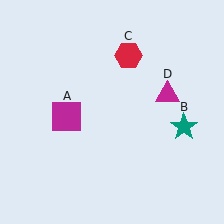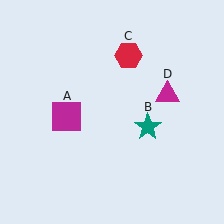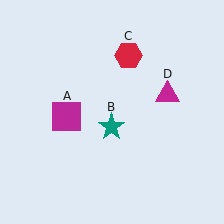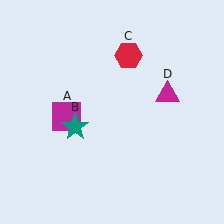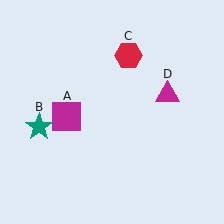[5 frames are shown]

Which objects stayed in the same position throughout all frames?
Magenta square (object A) and red hexagon (object C) and magenta triangle (object D) remained stationary.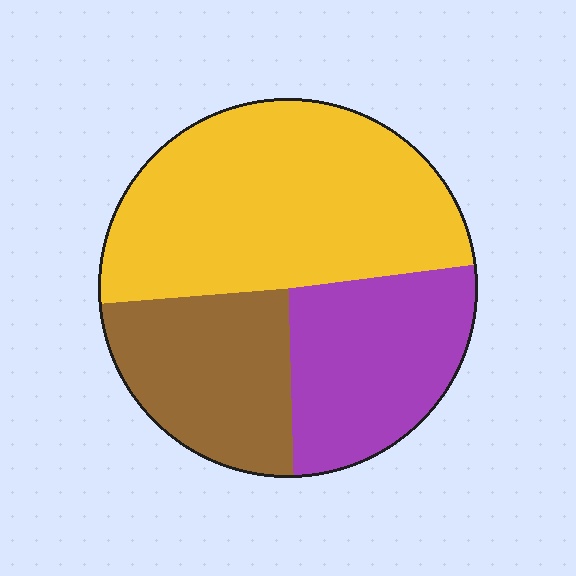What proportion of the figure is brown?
Brown covers 24% of the figure.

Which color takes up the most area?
Yellow, at roughly 50%.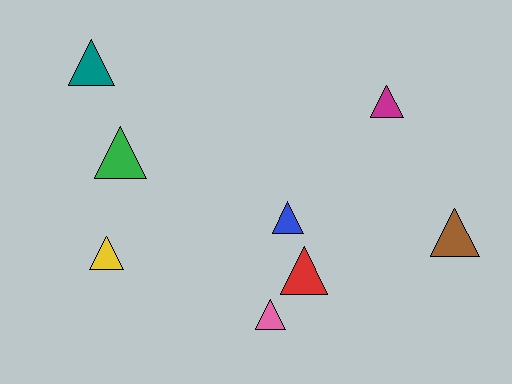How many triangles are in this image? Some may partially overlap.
There are 8 triangles.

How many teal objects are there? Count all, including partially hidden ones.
There is 1 teal object.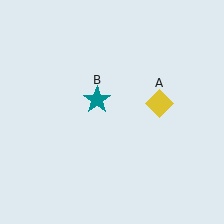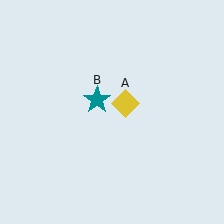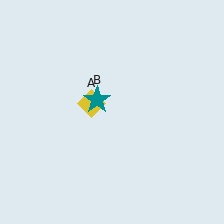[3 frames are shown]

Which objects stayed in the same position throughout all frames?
Teal star (object B) remained stationary.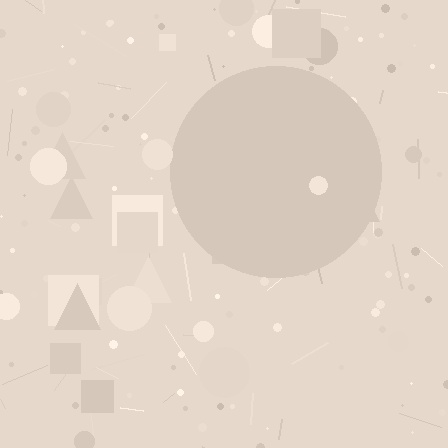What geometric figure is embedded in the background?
A circle is embedded in the background.